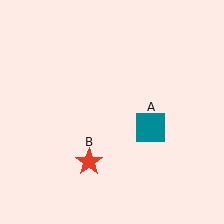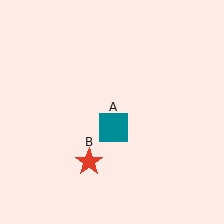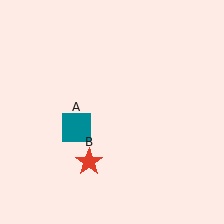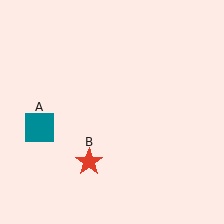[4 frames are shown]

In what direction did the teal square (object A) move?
The teal square (object A) moved left.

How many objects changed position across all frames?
1 object changed position: teal square (object A).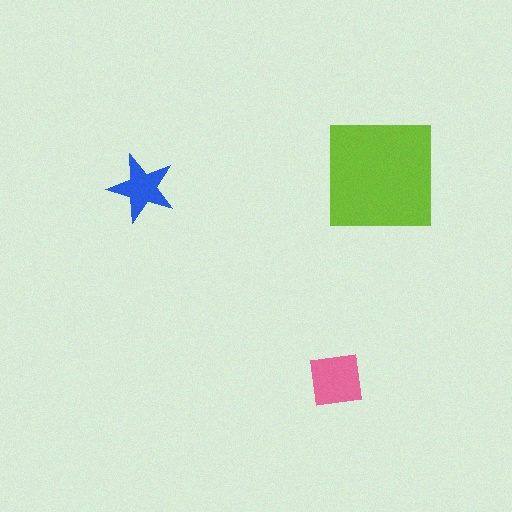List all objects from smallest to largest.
The blue star, the pink square, the lime square.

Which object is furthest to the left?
The blue star is leftmost.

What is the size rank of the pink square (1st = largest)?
2nd.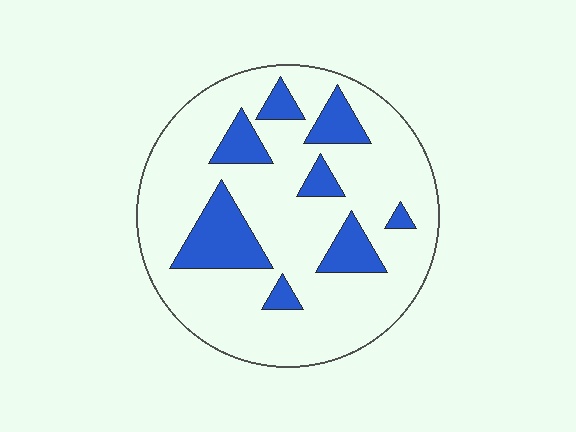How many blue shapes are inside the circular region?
8.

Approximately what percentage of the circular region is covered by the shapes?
Approximately 20%.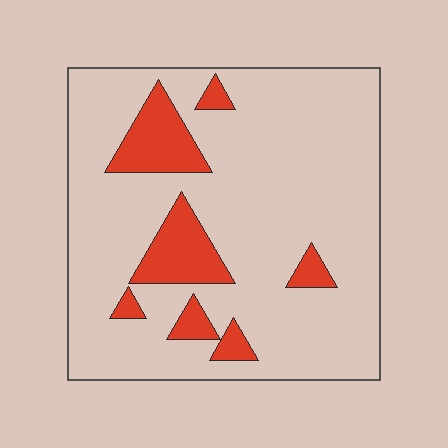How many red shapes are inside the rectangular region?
7.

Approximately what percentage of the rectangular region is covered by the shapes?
Approximately 15%.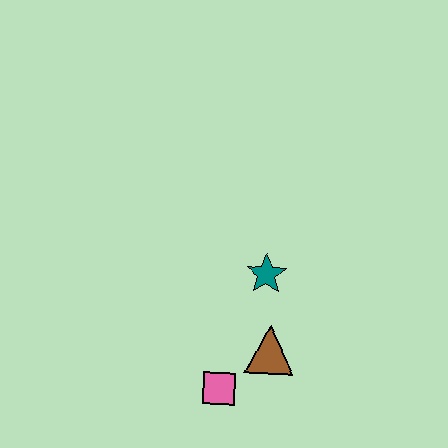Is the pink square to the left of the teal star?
Yes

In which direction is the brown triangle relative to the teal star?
The brown triangle is below the teal star.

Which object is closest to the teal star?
The brown triangle is closest to the teal star.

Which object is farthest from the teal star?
The pink square is farthest from the teal star.